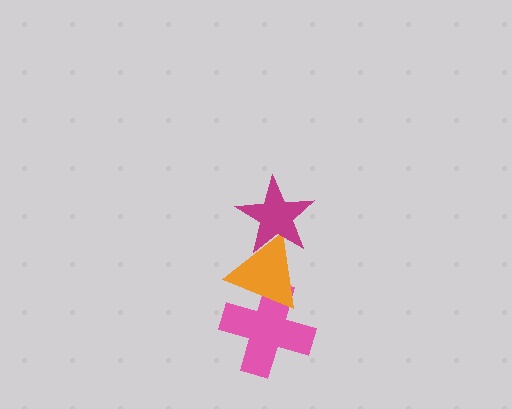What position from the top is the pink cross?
The pink cross is 3rd from the top.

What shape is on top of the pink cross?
The orange triangle is on top of the pink cross.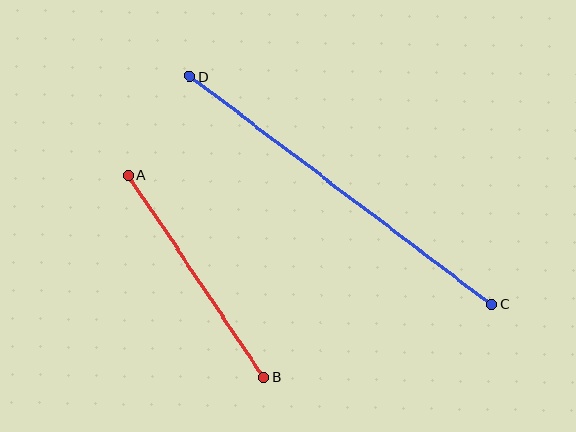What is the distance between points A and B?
The distance is approximately 243 pixels.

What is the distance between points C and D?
The distance is approximately 378 pixels.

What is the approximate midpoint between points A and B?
The midpoint is at approximately (196, 276) pixels.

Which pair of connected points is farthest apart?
Points C and D are farthest apart.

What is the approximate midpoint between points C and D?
The midpoint is at approximately (341, 190) pixels.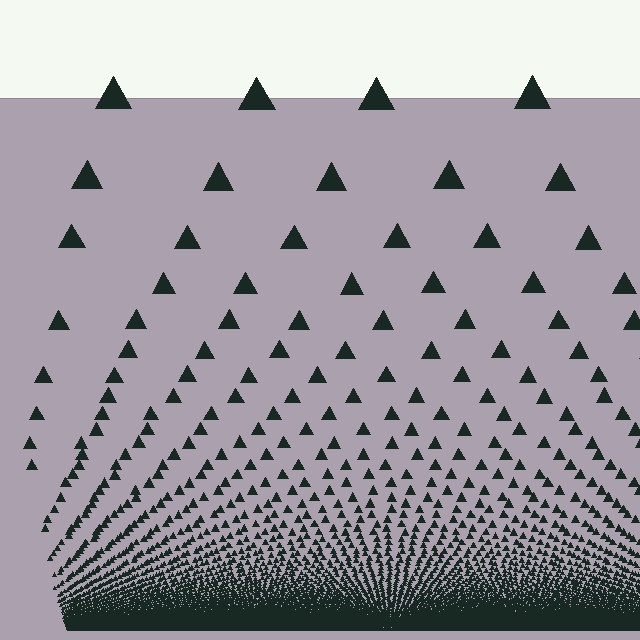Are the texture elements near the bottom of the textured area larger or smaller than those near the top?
Smaller. The gradient is inverted — elements near the bottom are smaller and denser.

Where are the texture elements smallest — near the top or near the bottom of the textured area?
Near the bottom.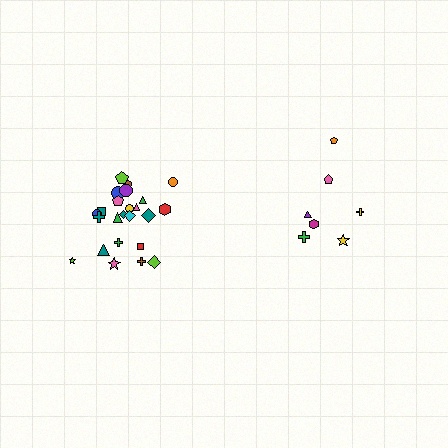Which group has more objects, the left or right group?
The left group.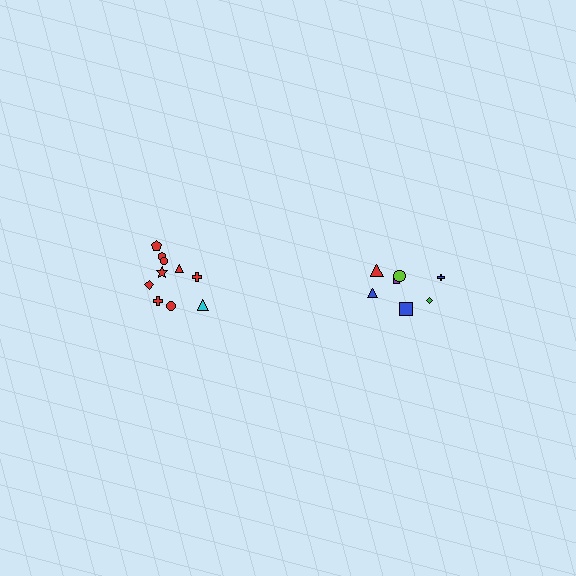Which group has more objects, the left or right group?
The left group.